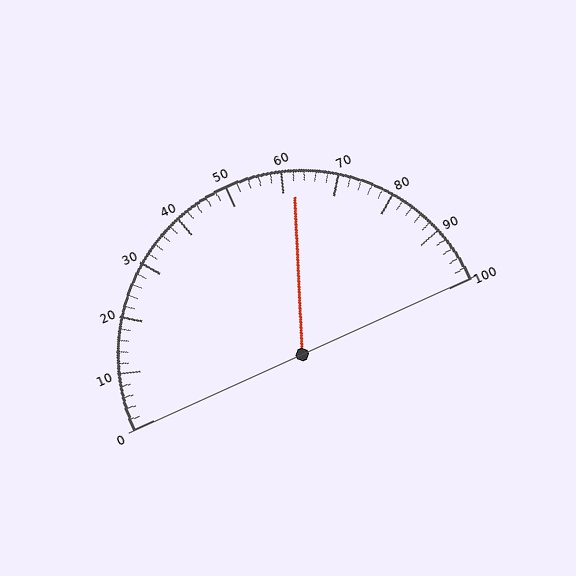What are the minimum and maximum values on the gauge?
The gauge ranges from 0 to 100.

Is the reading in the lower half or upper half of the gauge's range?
The reading is in the upper half of the range (0 to 100).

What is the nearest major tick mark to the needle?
The nearest major tick mark is 60.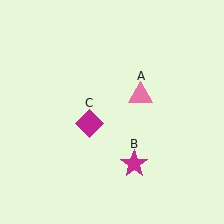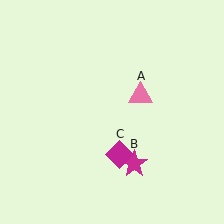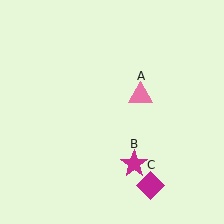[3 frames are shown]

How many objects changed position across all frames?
1 object changed position: magenta diamond (object C).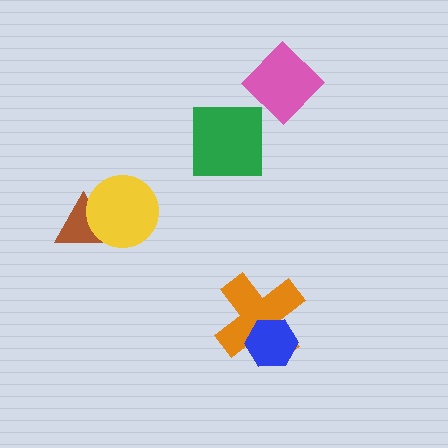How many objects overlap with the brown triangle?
1 object overlaps with the brown triangle.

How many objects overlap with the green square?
0 objects overlap with the green square.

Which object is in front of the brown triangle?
The yellow circle is in front of the brown triangle.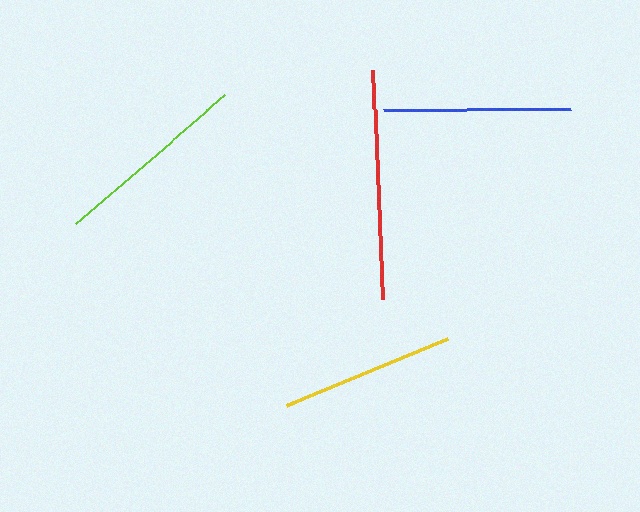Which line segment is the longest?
The red line is the longest at approximately 229 pixels.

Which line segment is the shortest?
The yellow line is the shortest at approximately 175 pixels.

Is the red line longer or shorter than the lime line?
The red line is longer than the lime line.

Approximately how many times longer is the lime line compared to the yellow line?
The lime line is approximately 1.1 times the length of the yellow line.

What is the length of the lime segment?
The lime segment is approximately 197 pixels long.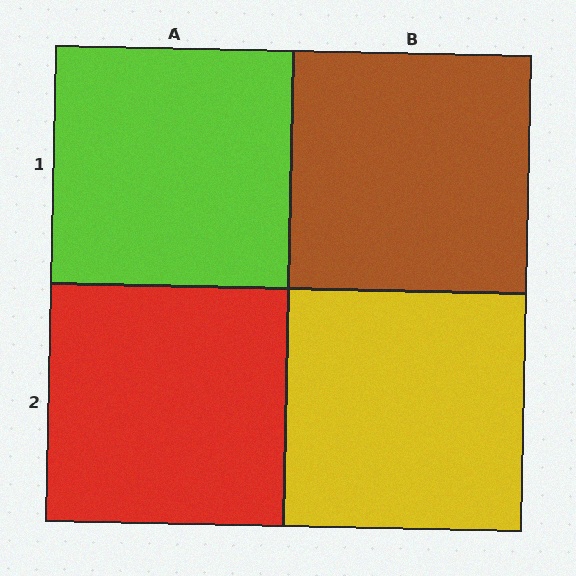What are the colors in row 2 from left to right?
Red, yellow.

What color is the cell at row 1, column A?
Lime.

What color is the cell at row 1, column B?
Brown.